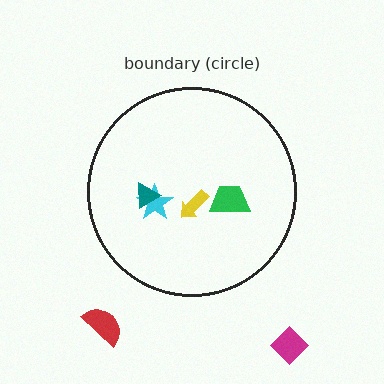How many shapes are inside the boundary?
4 inside, 2 outside.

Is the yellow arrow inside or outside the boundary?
Inside.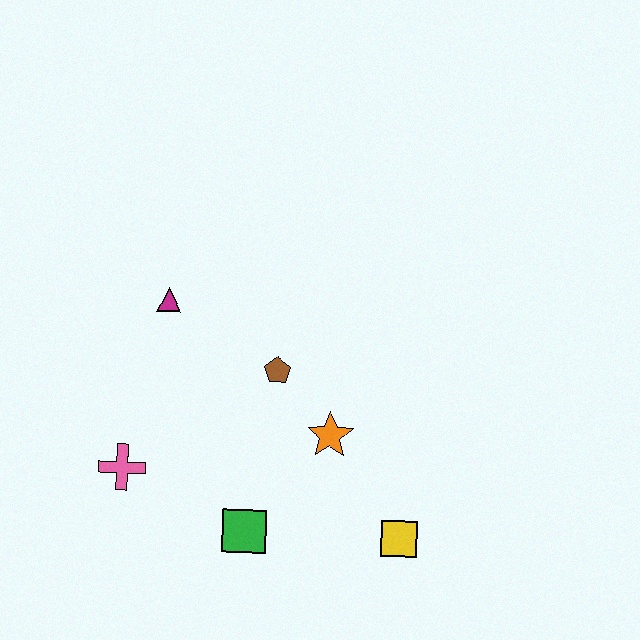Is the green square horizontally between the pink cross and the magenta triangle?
No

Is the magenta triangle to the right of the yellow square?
No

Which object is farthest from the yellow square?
The magenta triangle is farthest from the yellow square.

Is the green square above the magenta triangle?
No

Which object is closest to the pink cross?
The green square is closest to the pink cross.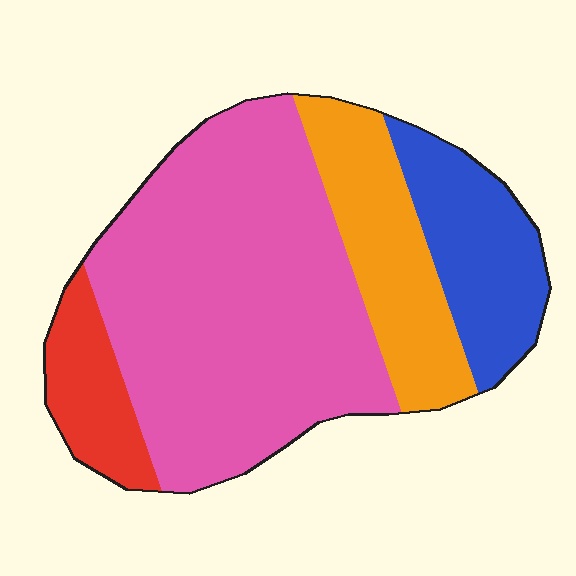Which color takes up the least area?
Red, at roughly 10%.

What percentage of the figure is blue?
Blue takes up about one sixth (1/6) of the figure.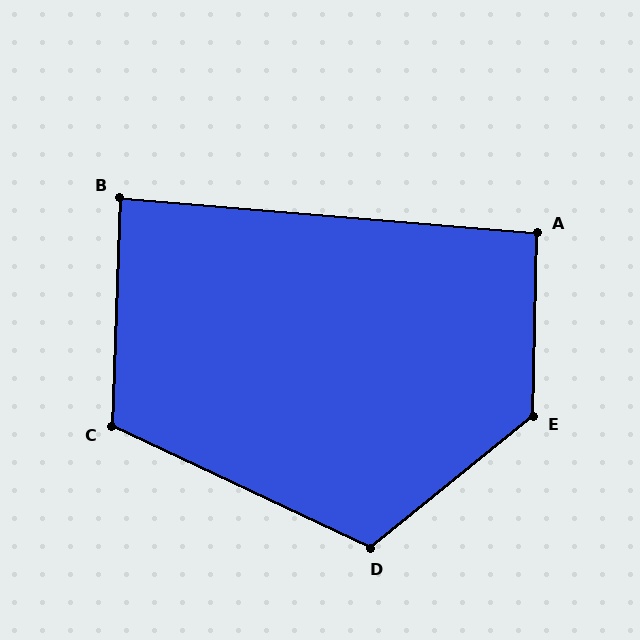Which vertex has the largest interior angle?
E, at approximately 130 degrees.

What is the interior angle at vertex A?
Approximately 94 degrees (approximately right).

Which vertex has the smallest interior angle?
B, at approximately 88 degrees.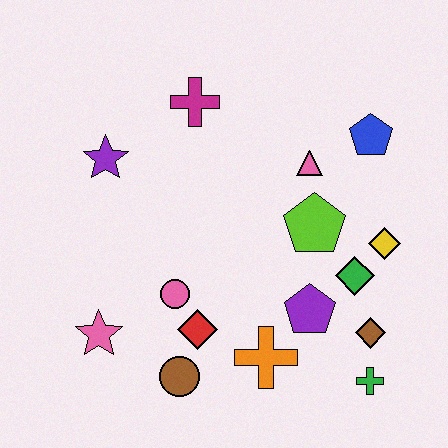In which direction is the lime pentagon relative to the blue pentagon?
The lime pentagon is below the blue pentagon.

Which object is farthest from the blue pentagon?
The pink star is farthest from the blue pentagon.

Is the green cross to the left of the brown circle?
No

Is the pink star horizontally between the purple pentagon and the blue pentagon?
No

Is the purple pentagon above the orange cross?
Yes